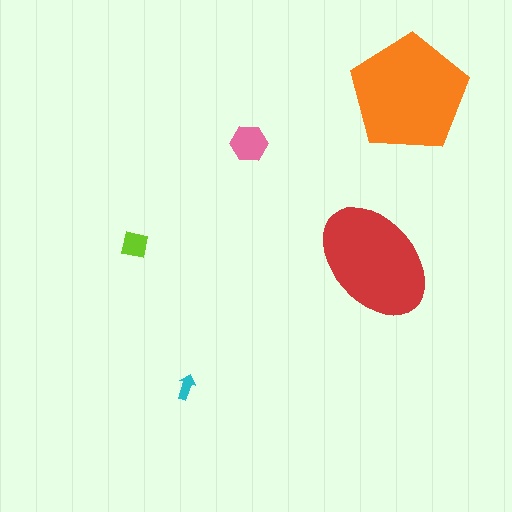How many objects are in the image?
There are 5 objects in the image.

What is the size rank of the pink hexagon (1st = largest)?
3rd.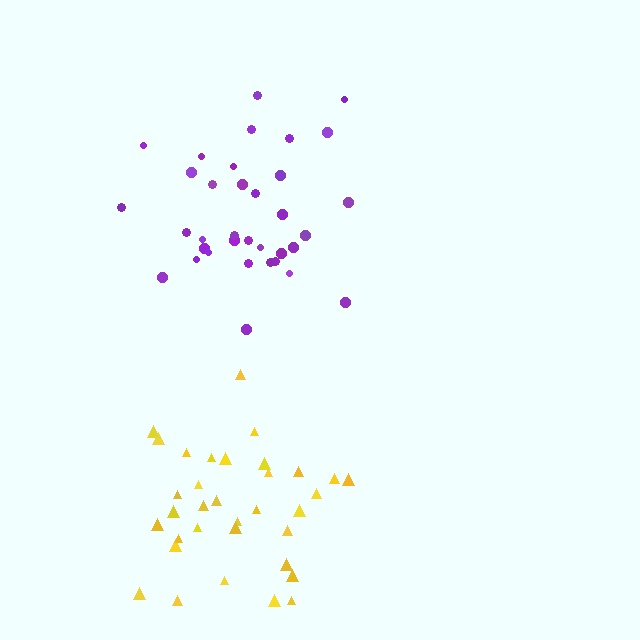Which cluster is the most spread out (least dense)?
Yellow.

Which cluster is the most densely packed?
Purple.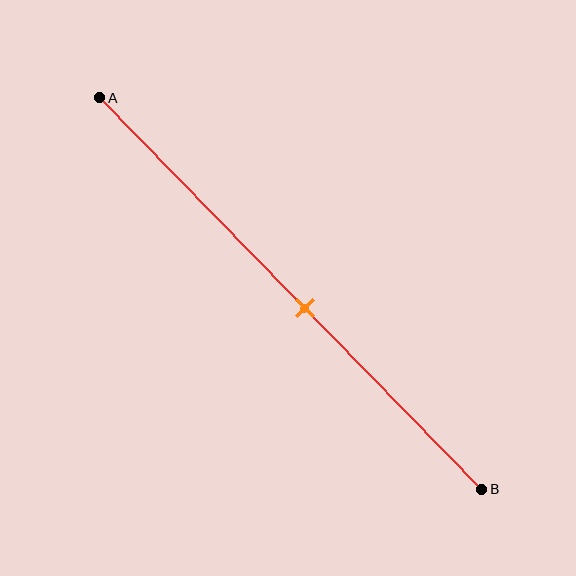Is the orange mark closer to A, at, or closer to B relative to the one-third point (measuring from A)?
The orange mark is closer to point B than the one-third point of segment AB.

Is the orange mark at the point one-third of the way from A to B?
No, the mark is at about 55% from A, not at the 33% one-third point.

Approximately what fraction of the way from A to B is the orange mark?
The orange mark is approximately 55% of the way from A to B.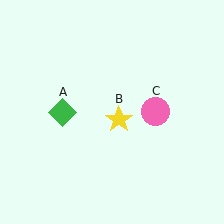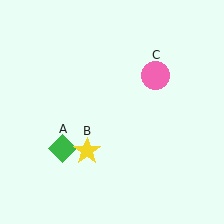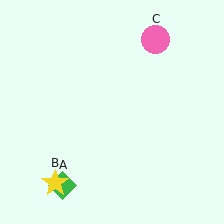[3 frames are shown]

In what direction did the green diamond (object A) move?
The green diamond (object A) moved down.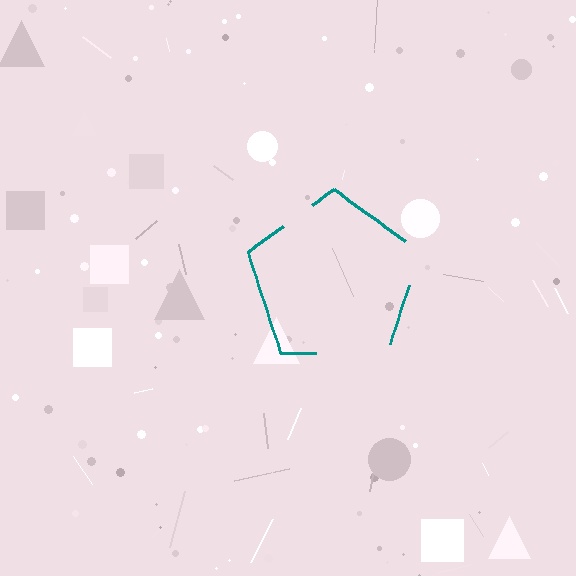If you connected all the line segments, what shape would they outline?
They would outline a pentagon.